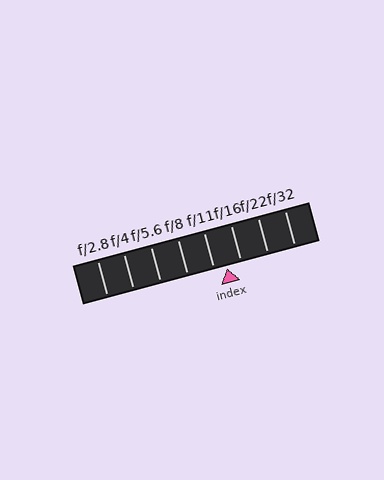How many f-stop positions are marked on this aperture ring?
There are 8 f-stop positions marked.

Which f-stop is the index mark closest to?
The index mark is closest to f/11.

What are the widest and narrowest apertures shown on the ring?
The widest aperture shown is f/2.8 and the narrowest is f/32.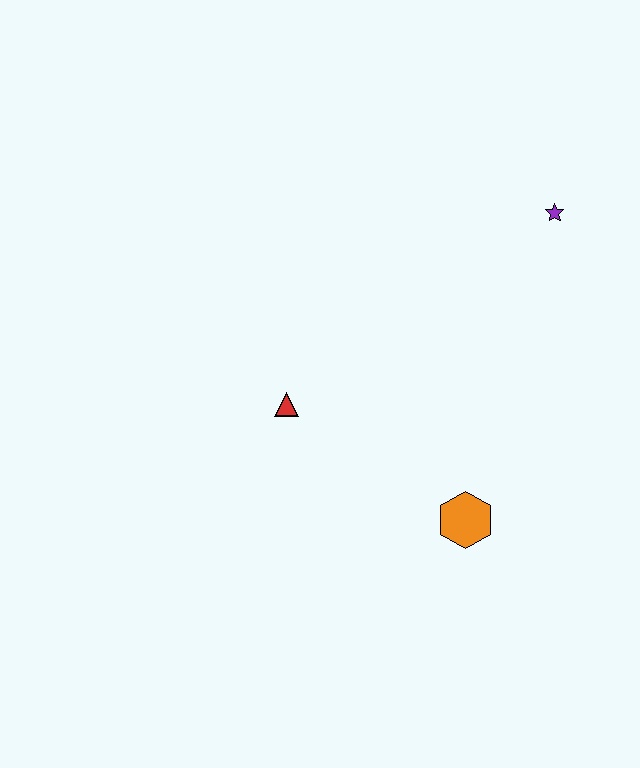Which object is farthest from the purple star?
The red triangle is farthest from the purple star.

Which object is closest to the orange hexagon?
The red triangle is closest to the orange hexagon.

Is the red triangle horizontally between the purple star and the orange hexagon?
No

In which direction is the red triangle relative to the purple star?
The red triangle is to the left of the purple star.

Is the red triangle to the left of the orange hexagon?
Yes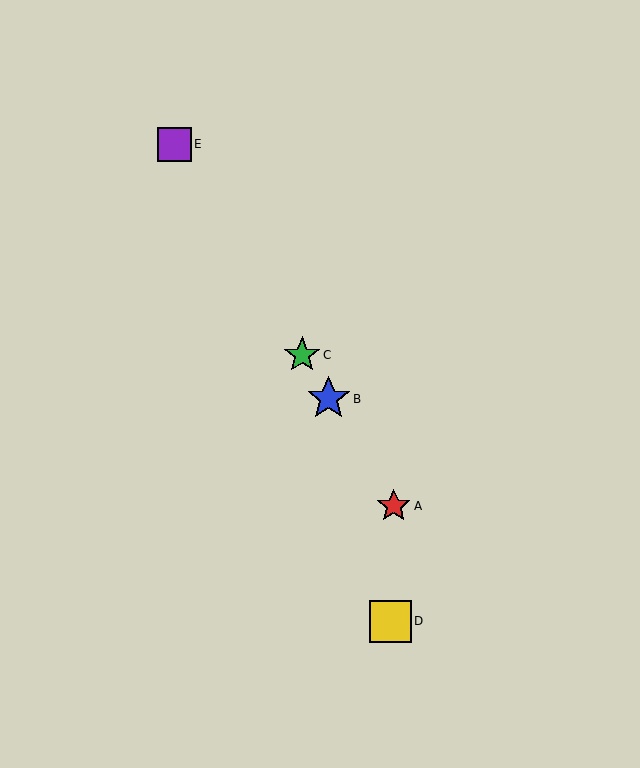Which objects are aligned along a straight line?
Objects A, B, C, E are aligned along a straight line.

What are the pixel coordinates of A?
Object A is at (394, 506).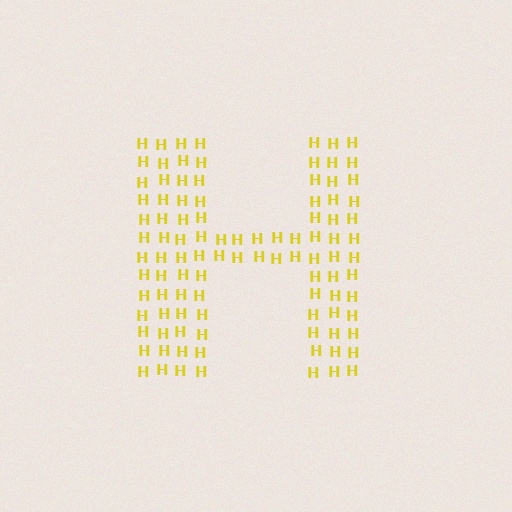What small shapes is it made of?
It is made of small letter H's.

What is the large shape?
The large shape is the letter H.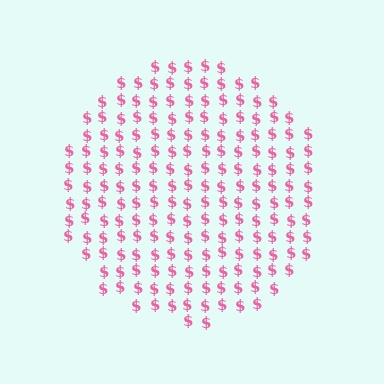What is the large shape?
The large shape is a circle.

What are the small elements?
The small elements are dollar signs.